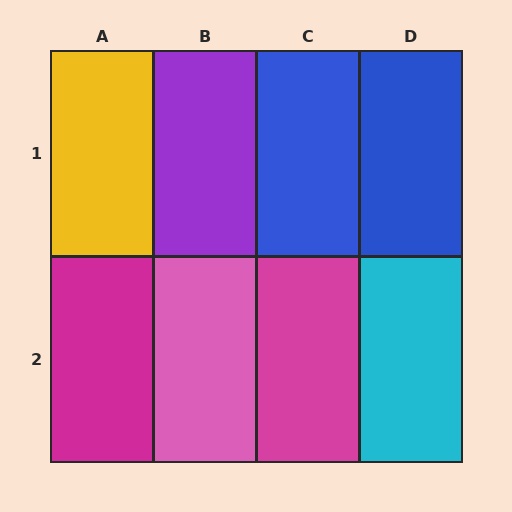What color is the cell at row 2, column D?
Cyan.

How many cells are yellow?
1 cell is yellow.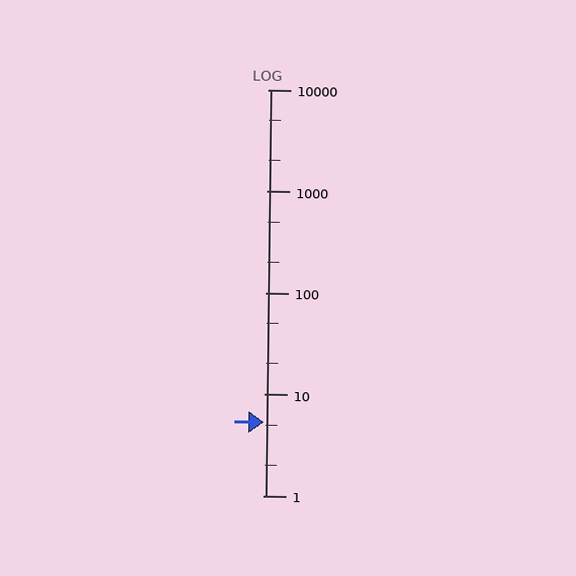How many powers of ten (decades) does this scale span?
The scale spans 4 decades, from 1 to 10000.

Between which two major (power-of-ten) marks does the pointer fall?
The pointer is between 1 and 10.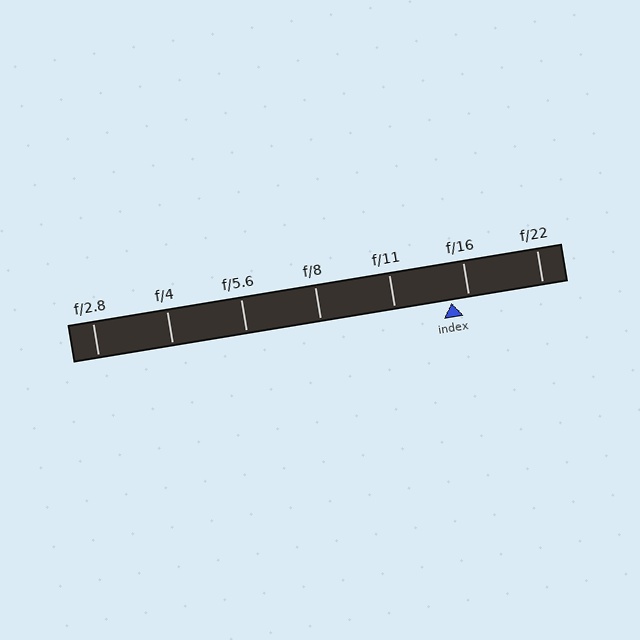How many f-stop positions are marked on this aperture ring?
There are 7 f-stop positions marked.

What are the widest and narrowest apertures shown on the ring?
The widest aperture shown is f/2.8 and the narrowest is f/22.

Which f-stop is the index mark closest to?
The index mark is closest to f/16.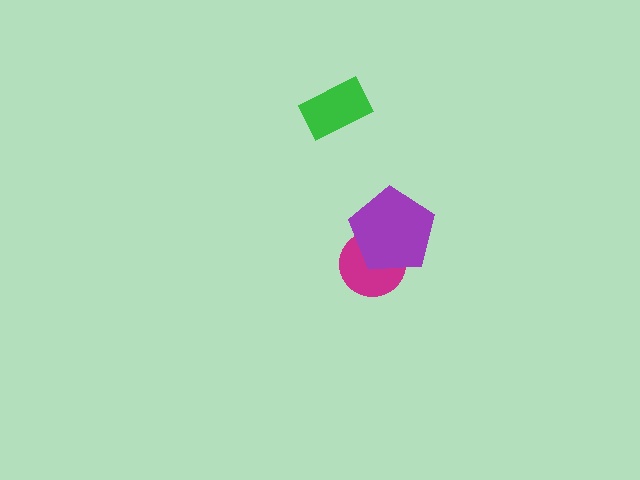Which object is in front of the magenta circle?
The purple pentagon is in front of the magenta circle.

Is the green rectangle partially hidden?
No, no other shape covers it.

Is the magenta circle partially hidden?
Yes, it is partially covered by another shape.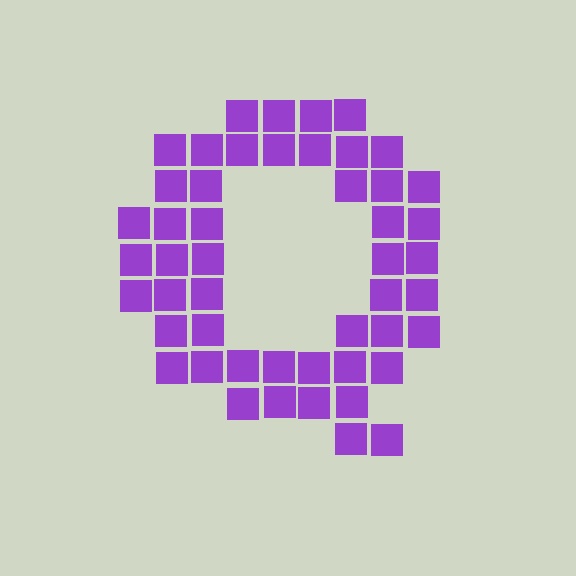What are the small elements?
The small elements are squares.